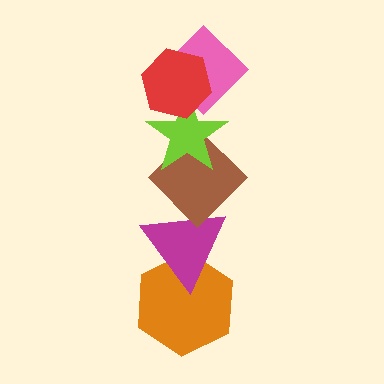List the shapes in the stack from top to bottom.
From top to bottom: the red hexagon, the pink diamond, the lime star, the brown diamond, the magenta triangle, the orange hexagon.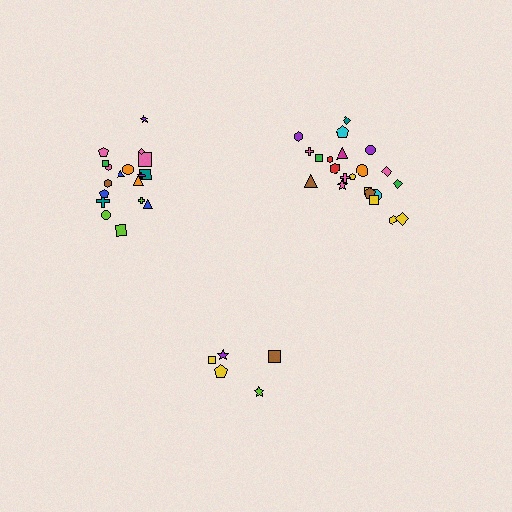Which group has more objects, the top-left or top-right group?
The top-right group.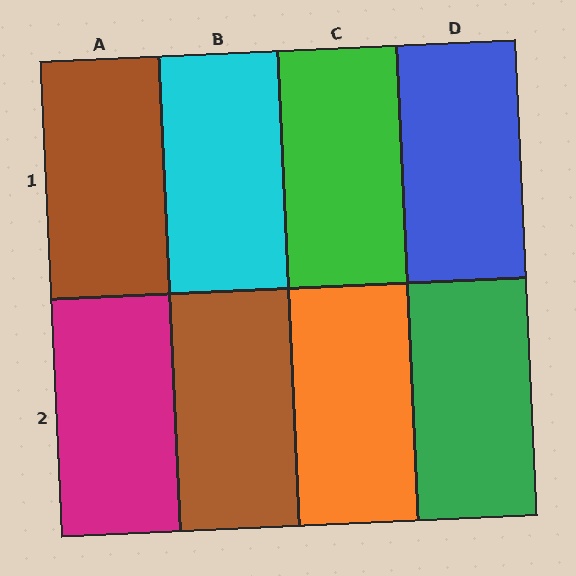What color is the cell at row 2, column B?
Brown.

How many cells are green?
2 cells are green.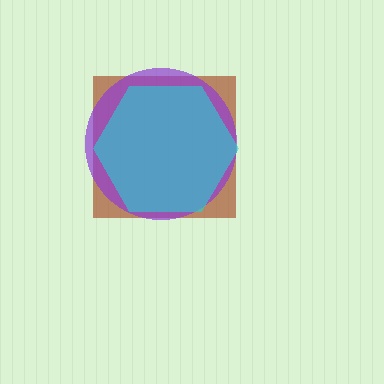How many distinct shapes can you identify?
There are 3 distinct shapes: a brown square, a purple circle, a cyan hexagon.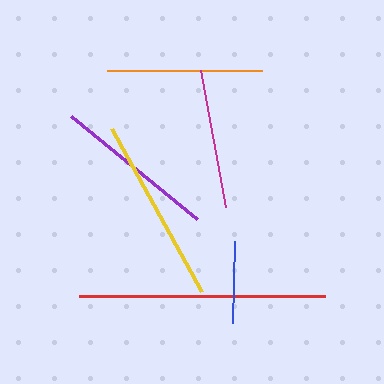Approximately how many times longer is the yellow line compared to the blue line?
The yellow line is approximately 2.3 times the length of the blue line.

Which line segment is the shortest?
The blue line is the shortest at approximately 82 pixels.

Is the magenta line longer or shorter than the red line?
The red line is longer than the magenta line.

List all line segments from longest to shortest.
From longest to shortest: red, yellow, purple, orange, magenta, blue.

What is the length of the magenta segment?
The magenta segment is approximately 139 pixels long.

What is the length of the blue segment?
The blue segment is approximately 82 pixels long.